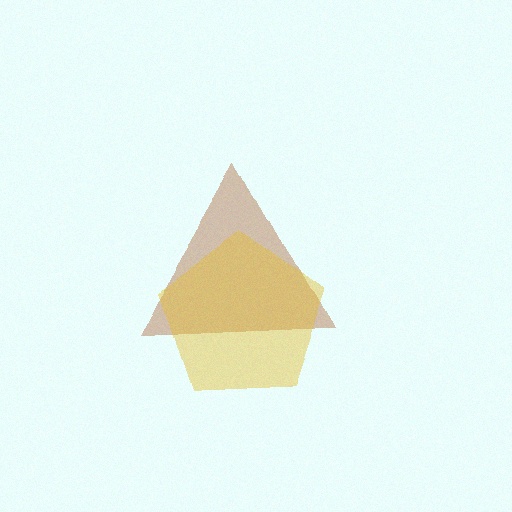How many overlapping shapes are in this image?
There are 2 overlapping shapes in the image.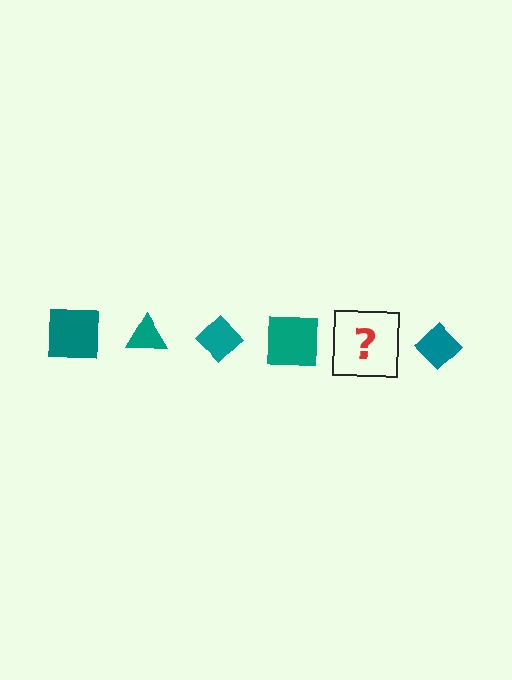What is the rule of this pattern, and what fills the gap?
The rule is that the pattern cycles through square, triangle, diamond shapes in teal. The gap should be filled with a teal triangle.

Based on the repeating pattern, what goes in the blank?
The blank should be a teal triangle.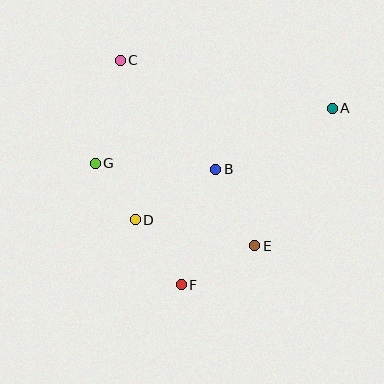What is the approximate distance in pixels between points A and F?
The distance between A and F is approximately 233 pixels.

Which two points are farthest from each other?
Points A and G are farthest from each other.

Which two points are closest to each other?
Points D and G are closest to each other.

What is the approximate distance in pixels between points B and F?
The distance between B and F is approximately 121 pixels.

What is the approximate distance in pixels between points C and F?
The distance between C and F is approximately 233 pixels.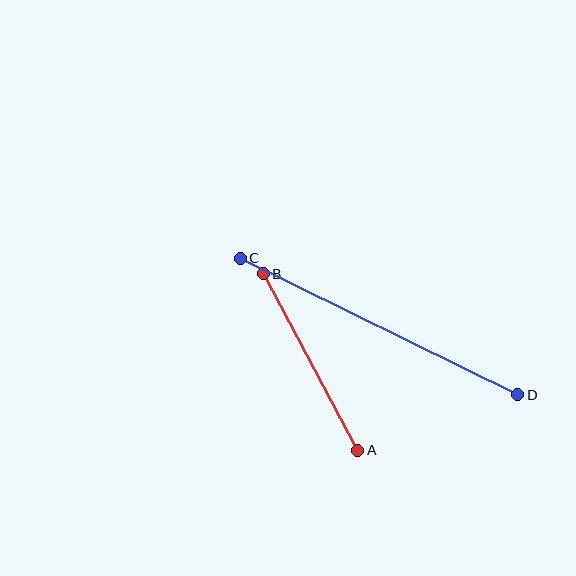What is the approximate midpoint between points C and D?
The midpoint is at approximately (379, 326) pixels.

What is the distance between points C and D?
The distance is approximately 309 pixels.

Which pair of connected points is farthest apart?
Points C and D are farthest apart.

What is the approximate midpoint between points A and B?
The midpoint is at approximately (311, 362) pixels.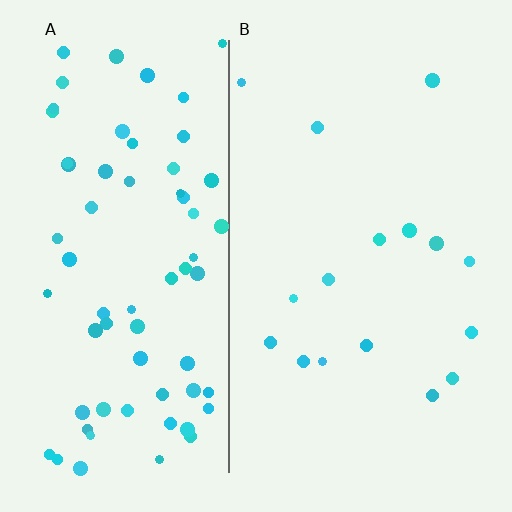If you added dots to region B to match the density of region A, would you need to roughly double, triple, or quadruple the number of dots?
Approximately quadruple.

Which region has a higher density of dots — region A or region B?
A (the left).